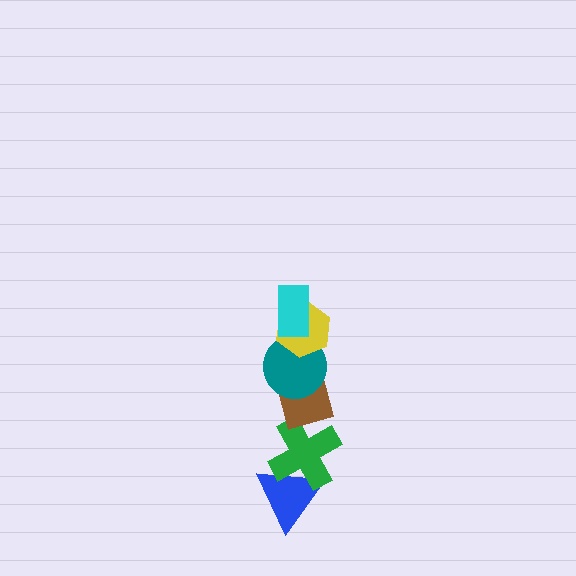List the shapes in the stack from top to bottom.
From top to bottom: the cyan rectangle, the yellow hexagon, the teal circle, the brown diamond, the green cross, the blue triangle.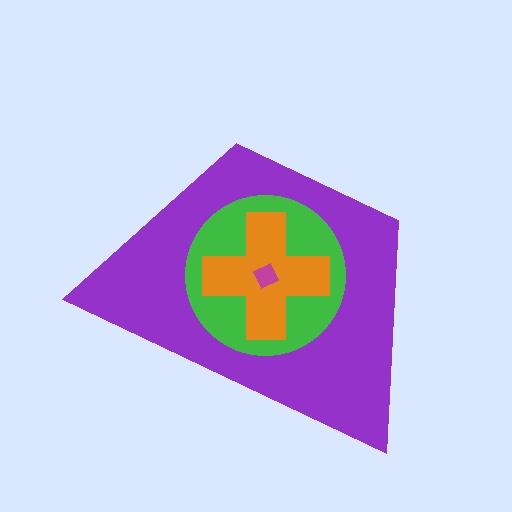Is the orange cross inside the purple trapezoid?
Yes.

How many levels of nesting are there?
4.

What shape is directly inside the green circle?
The orange cross.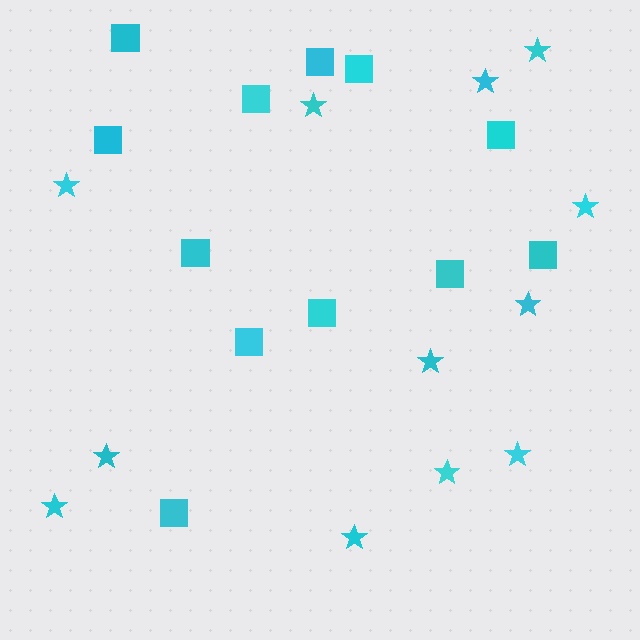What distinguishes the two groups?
There are 2 groups: one group of stars (12) and one group of squares (12).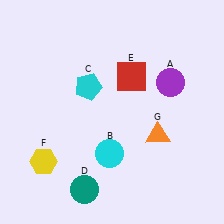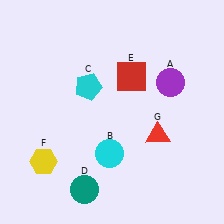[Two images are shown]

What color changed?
The triangle (G) changed from orange in Image 1 to red in Image 2.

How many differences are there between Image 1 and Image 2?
There is 1 difference between the two images.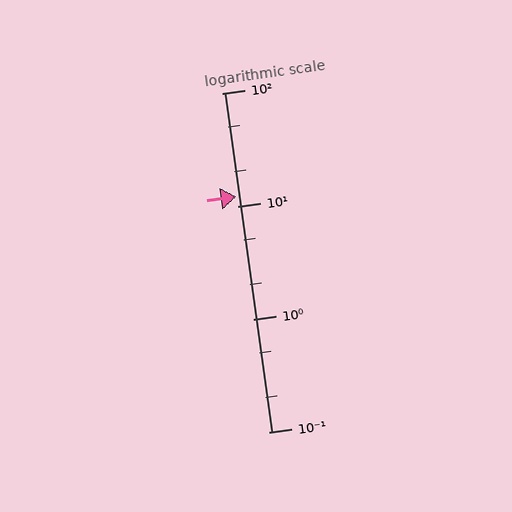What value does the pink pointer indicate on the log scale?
The pointer indicates approximately 12.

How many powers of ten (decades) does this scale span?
The scale spans 3 decades, from 0.1 to 100.